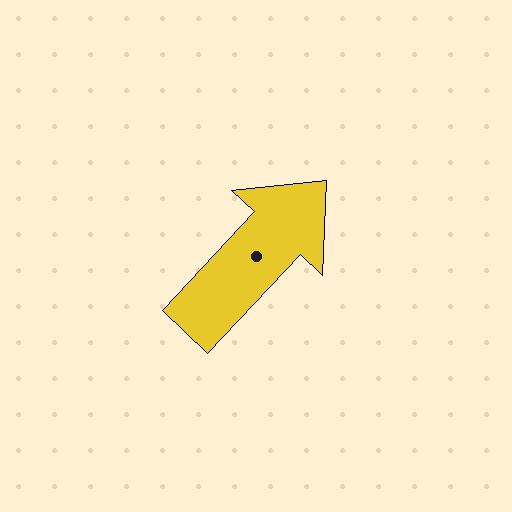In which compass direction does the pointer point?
Northeast.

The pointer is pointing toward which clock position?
Roughly 1 o'clock.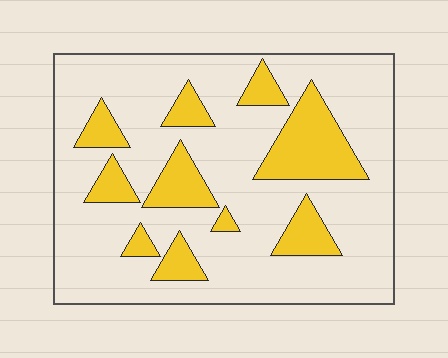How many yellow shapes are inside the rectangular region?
10.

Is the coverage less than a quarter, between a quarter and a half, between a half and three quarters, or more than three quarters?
Less than a quarter.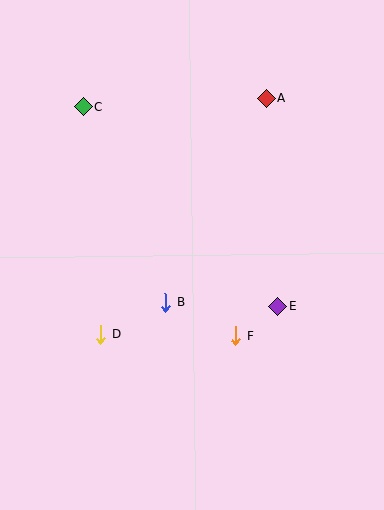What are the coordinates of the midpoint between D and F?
The midpoint between D and F is at (168, 335).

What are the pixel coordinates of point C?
Point C is at (83, 107).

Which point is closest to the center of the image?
Point B at (165, 302) is closest to the center.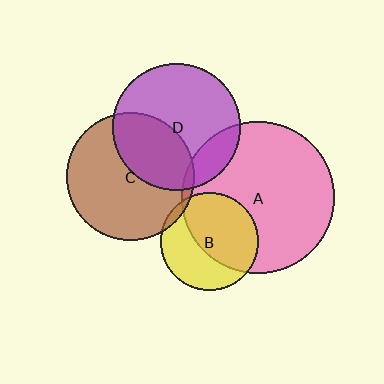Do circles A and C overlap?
Yes.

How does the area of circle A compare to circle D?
Approximately 1.4 times.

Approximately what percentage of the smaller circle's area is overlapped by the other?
Approximately 5%.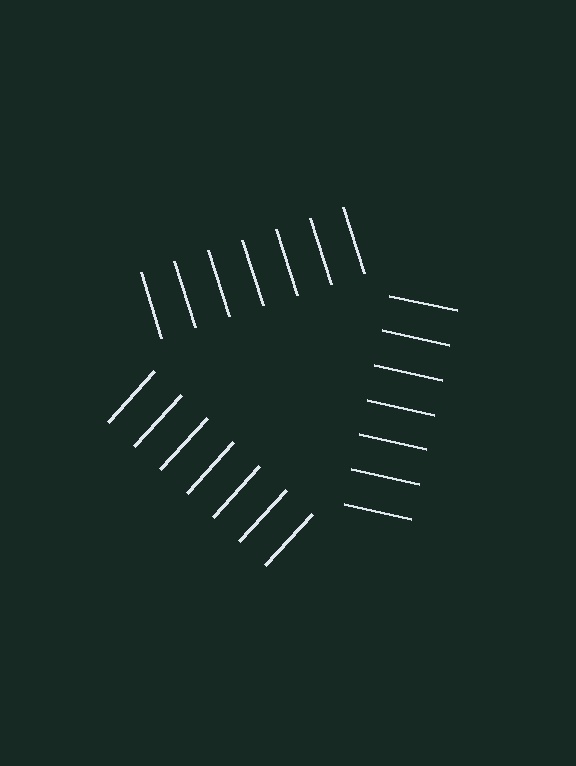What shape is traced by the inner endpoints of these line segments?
An illusory triangle — the line segments terminate on its edges but no continuous stroke is drawn.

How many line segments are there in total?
21 — 7 along each of the 3 edges.